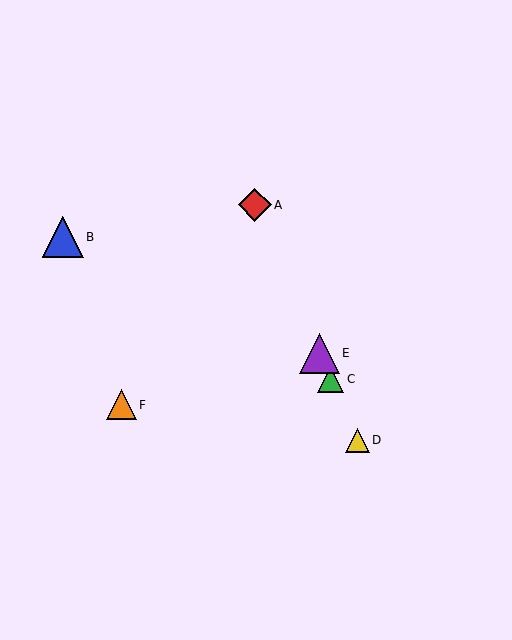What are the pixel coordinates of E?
Object E is at (319, 353).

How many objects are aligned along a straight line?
4 objects (A, C, D, E) are aligned along a straight line.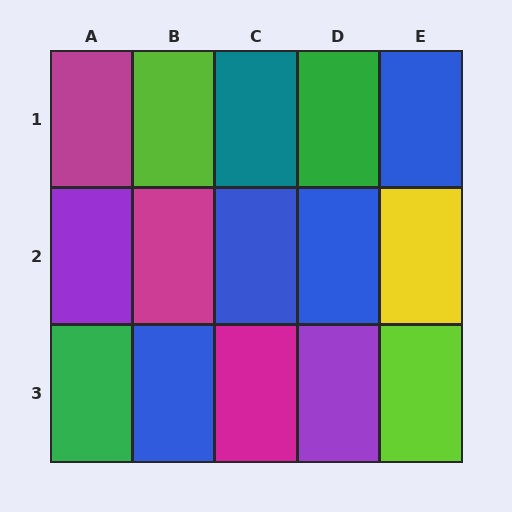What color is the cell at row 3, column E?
Lime.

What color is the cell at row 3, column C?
Magenta.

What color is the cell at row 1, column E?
Blue.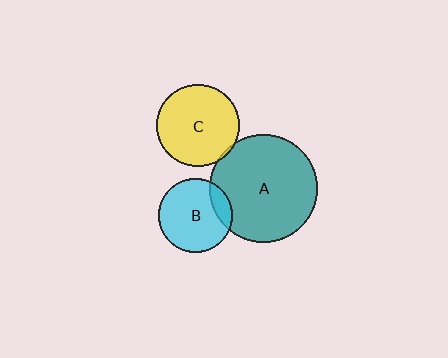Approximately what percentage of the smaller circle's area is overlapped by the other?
Approximately 5%.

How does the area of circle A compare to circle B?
Approximately 2.1 times.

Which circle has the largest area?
Circle A (teal).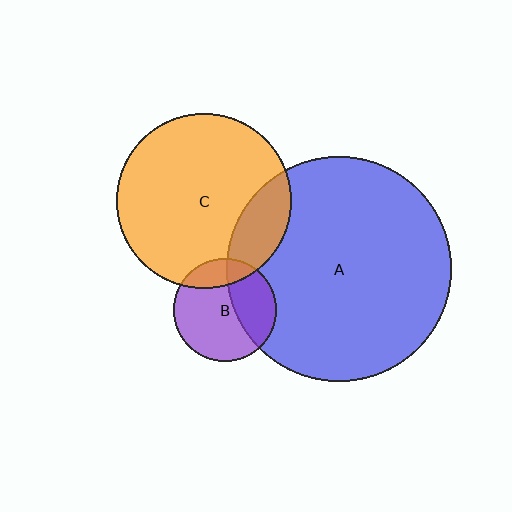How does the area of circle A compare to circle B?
Approximately 4.7 times.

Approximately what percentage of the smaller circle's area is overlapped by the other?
Approximately 20%.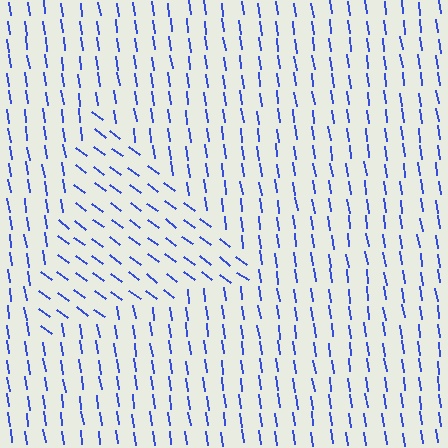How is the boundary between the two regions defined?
The boundary is defined purely by a change in line orientation (approximately 45 degrees difference). All lines are the same color and thickness.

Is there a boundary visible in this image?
Yes, there is a texture boundary formed by a change in line orientation.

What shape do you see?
I see a triangle.